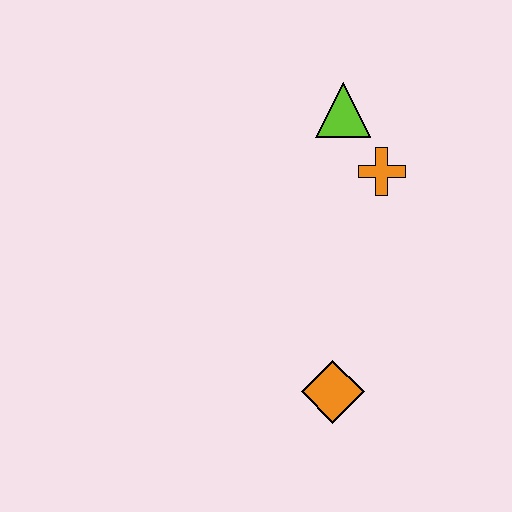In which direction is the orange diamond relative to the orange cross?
The orange diamond is below the orange cross.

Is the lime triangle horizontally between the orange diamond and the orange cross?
Yes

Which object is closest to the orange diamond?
The orange cross is closest to the orange diamond.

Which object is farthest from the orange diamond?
The lime triangle is farthest from the orange diamond.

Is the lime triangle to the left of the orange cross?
Yes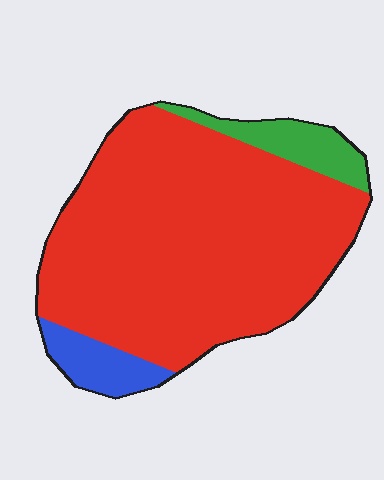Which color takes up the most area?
Red, at roughly 85%.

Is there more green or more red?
Red.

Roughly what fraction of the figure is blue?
Blue covers 8% of the figure.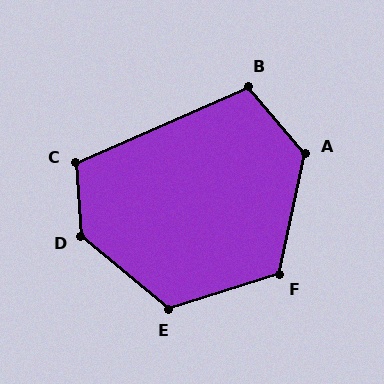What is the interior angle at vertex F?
Approximately 120 degrees (obtuse).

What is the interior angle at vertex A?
Approximately 127 degrees (obtuse).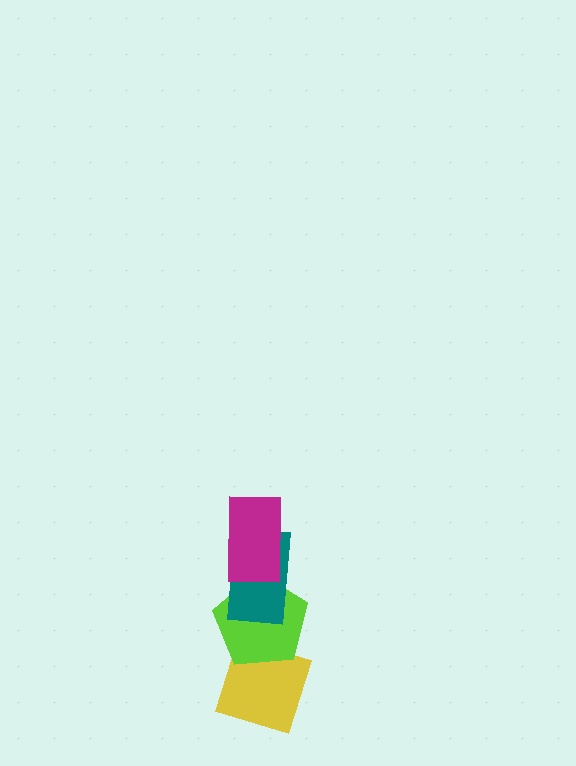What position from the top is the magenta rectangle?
The magenta rectangle is 1st from the top.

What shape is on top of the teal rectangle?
The magenta rectangle is on top of the teal rectangle.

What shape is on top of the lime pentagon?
The teal rectangle is on top of the lime pentagon.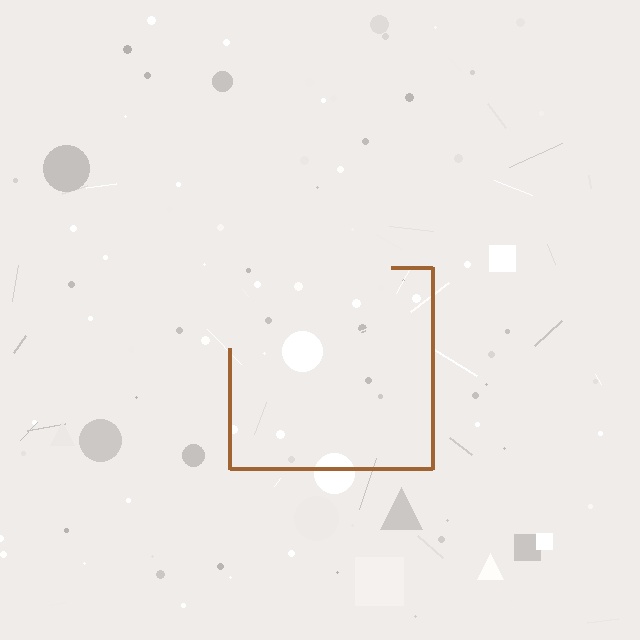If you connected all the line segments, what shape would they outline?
They would outline a square.